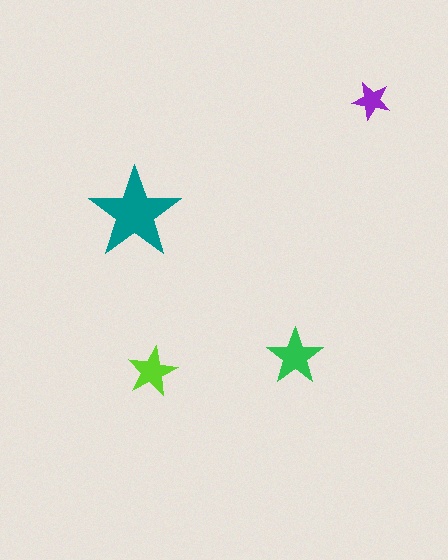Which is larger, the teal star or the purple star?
The teal one.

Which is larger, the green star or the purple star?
The green one.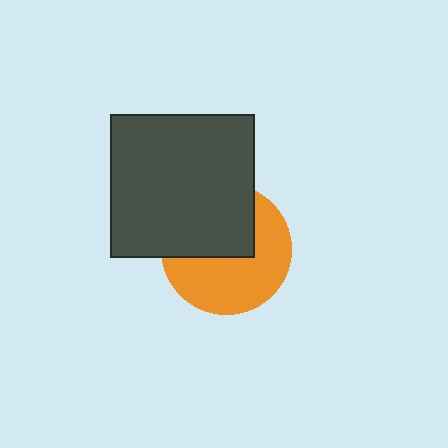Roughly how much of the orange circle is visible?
About half of it is visible (roughly 56%).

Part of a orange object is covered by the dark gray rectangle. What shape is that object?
It is a circle.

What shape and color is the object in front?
The object in front is a dark gray rectangle.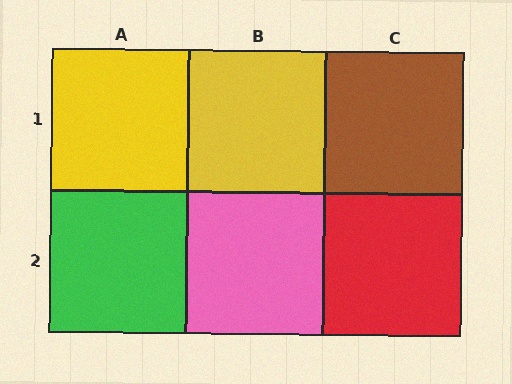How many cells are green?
1 cell is green.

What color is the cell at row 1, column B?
Yellow.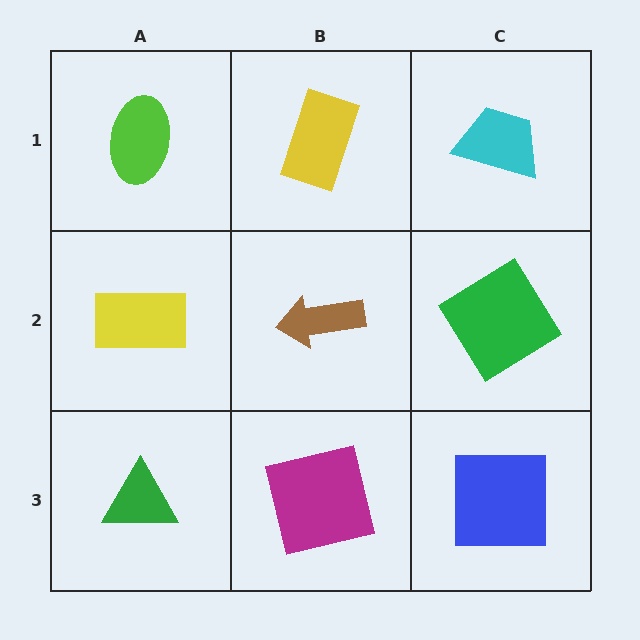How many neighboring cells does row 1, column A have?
2.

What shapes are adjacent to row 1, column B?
A brown arrow (row 2, column B), a lime ellipse (row 1, column A), a cyan trapezoid (row 1, column C).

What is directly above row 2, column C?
A cyan trapezoid.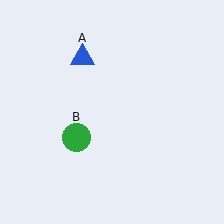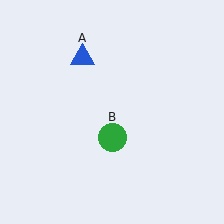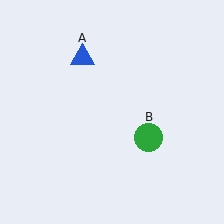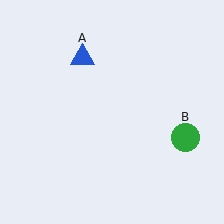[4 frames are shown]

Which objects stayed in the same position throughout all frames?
Blue triangle (object A) remained stationary.